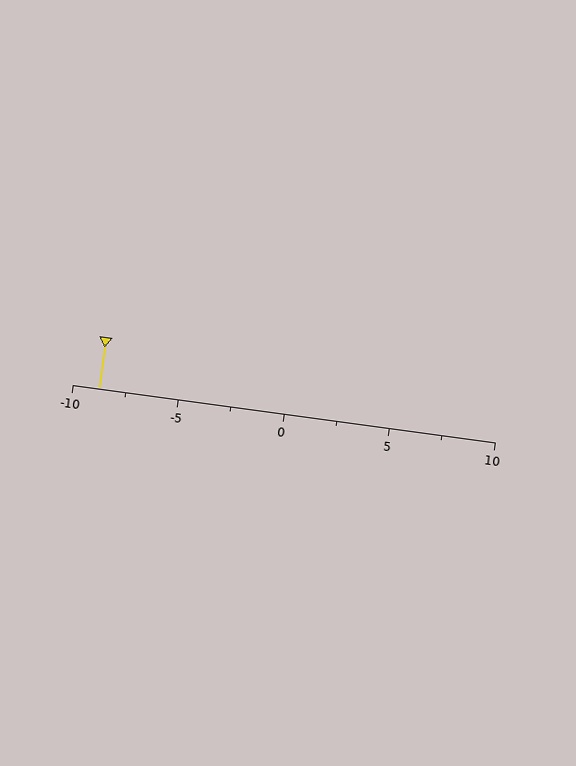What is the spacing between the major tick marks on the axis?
The major ticks are spaced 5 apart.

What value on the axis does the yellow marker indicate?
The marker indicates approximately -8.8.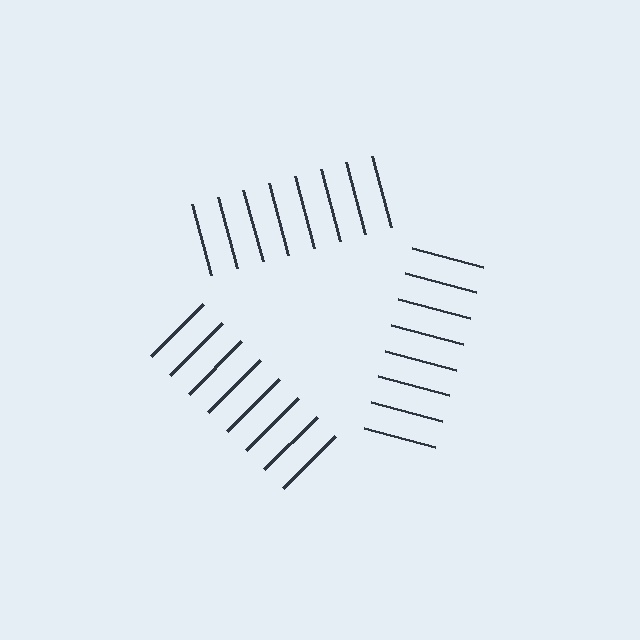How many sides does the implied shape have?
3 sides — the line-ends trace a triangle.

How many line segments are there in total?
24 — 8 along each of the 3 edges.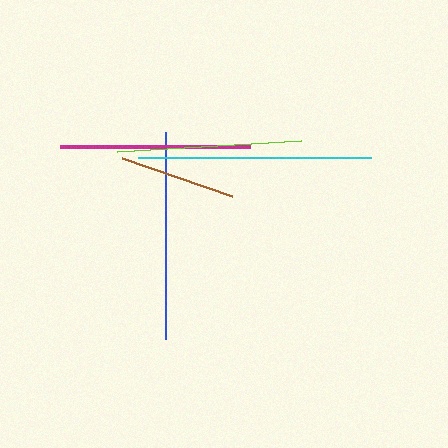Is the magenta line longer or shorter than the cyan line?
The cyan line is longer than the magenta line.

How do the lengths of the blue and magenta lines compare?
The blue and magenta lines are approximately the same length.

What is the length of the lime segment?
The lime segment is approximately 184 pixels long.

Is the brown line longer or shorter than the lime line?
The lime line is longer than the brown line.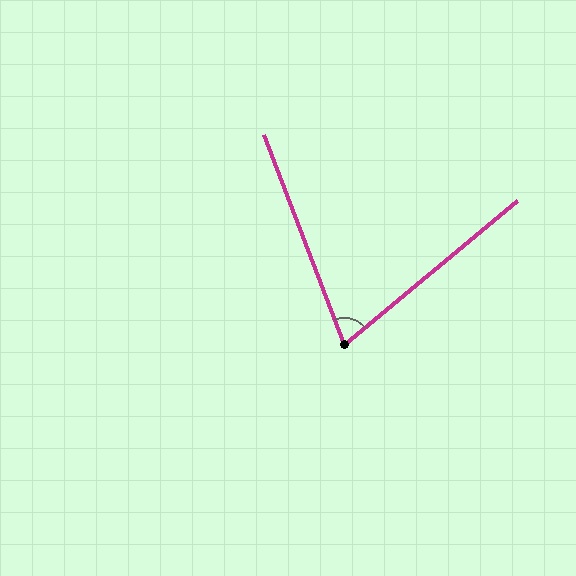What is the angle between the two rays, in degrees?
Approximately 71 degrees.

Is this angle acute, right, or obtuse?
It is acute.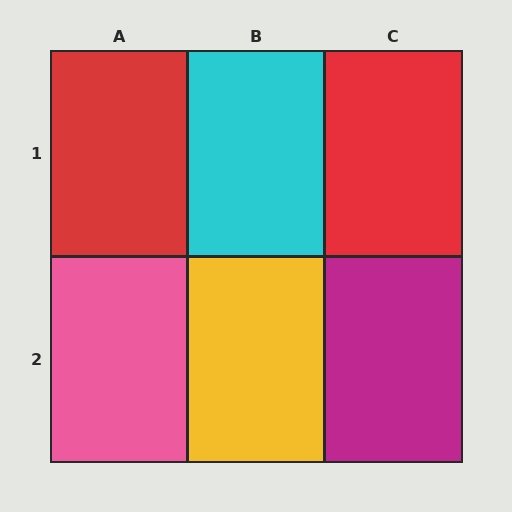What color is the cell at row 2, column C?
Magenta.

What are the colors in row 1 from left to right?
Red, cyan, red.